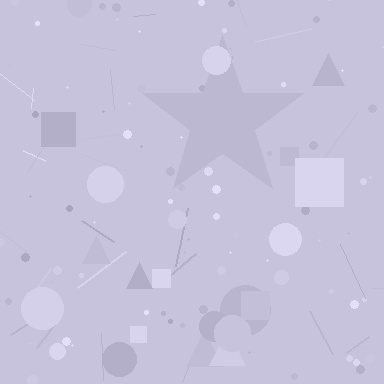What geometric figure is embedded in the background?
A star is embedded in the background.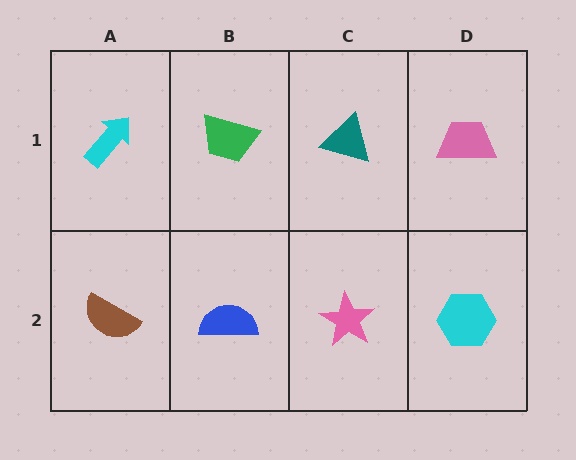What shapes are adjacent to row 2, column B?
A green trapezoid (row 1, column B), a brown semicircle (row 2, column A), a pink star (row 2, column C).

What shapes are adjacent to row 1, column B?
A blue semicircle (row 2, column B), a cyan arrow (row 1, column A), a teal triangle (row 1, column C).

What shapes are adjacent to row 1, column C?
A pink star (row 2, column C), a green trapezoid (row 1, column B), a pink trapezoid (row 1, column D).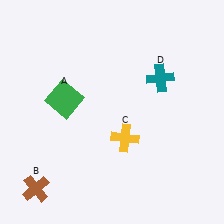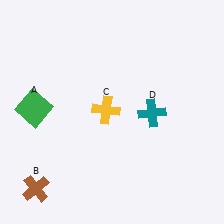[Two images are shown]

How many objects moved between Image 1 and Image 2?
3 objects moved between the two images.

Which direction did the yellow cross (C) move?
The yellow cross (C) moved up.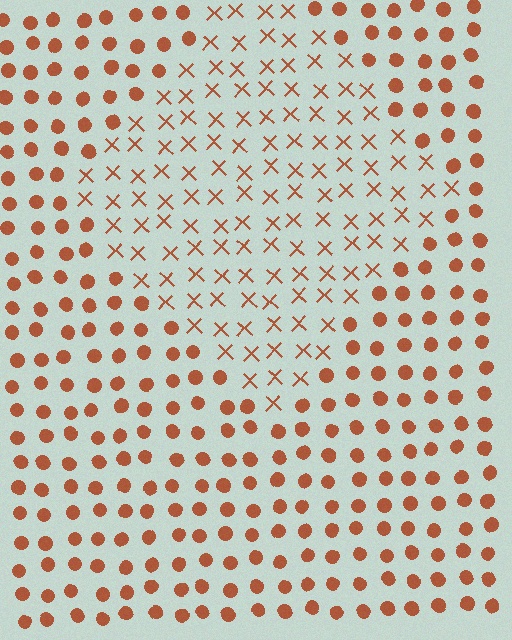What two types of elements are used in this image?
The image uses X marks inside the diamond region and circles outside it.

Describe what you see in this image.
The image is filled with small brown elements arranged in a uniform grid. A diamond-shaped region contains X marks, while the surrounding area contains circles. The boundary is defined purely by the change in element shape.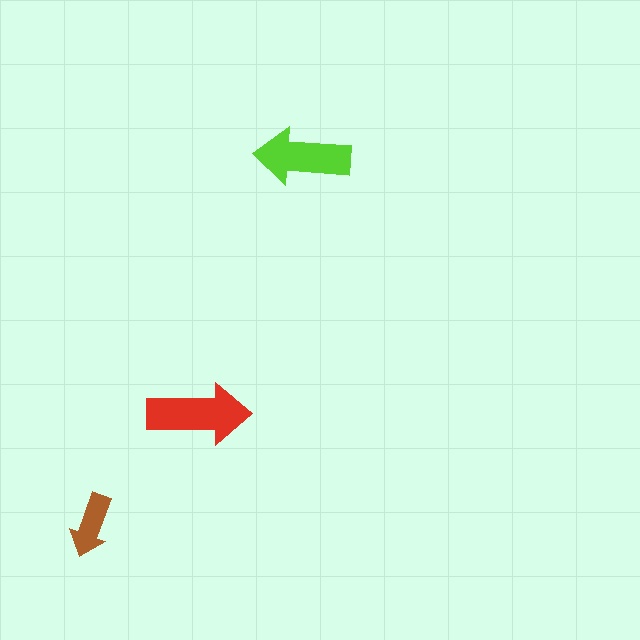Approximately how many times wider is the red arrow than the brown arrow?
About 1.5 times wider.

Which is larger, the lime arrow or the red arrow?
The red one.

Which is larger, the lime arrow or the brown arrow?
The lime one.